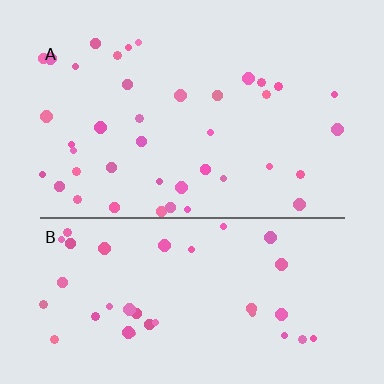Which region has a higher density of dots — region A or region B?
A (the top).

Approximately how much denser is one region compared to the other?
Approximately 1.1× — region A over region B.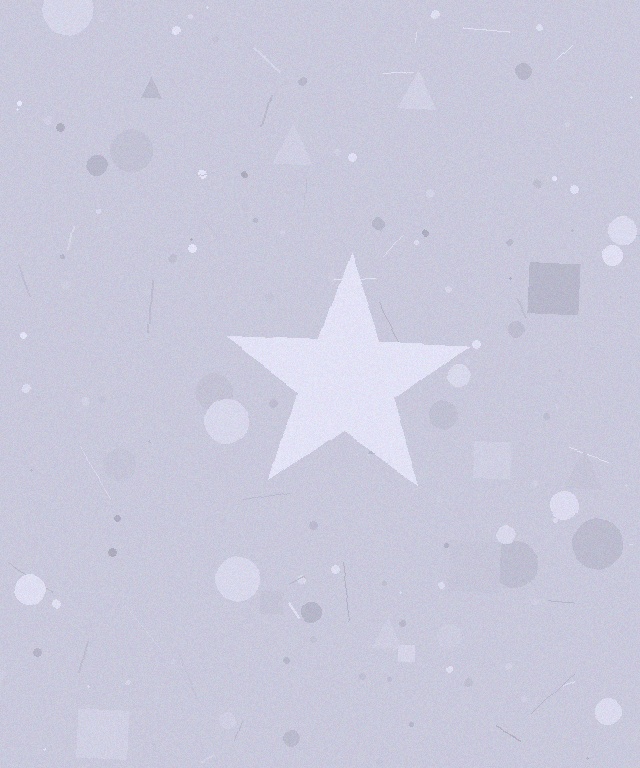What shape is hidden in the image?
A star is hidden in the image.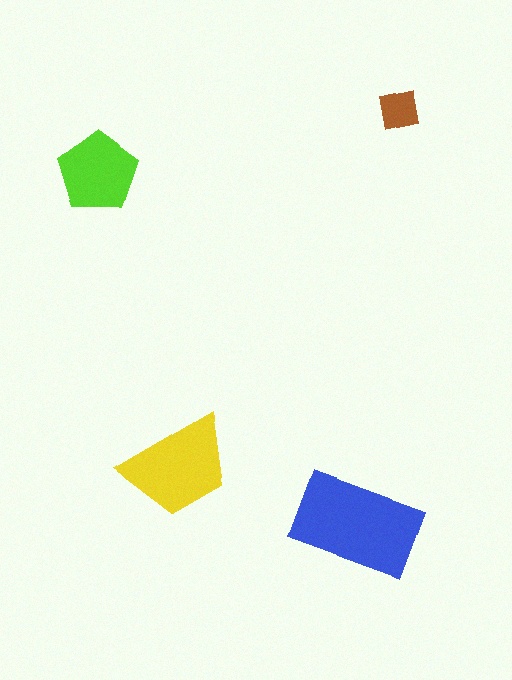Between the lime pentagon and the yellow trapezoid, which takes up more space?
The yellow trapezoid.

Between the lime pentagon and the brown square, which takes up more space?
The lime pentagon.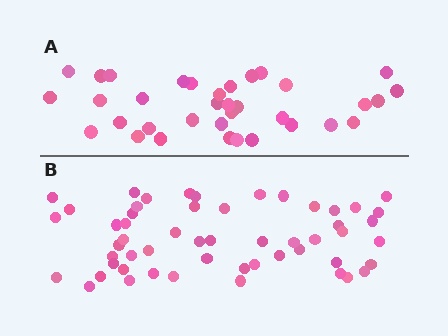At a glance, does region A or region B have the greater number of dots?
Region B (the bottom region) has more dots.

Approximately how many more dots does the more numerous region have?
Region B has approximately 20 more dots than region A.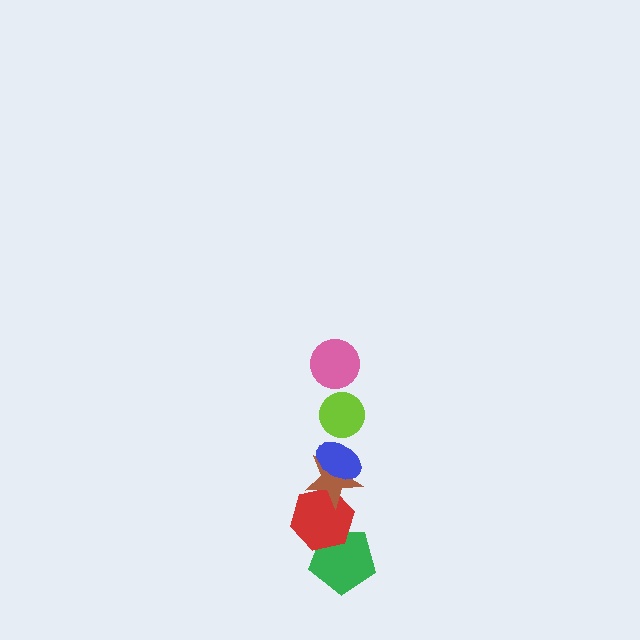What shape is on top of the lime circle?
The pink circle is on top of the lime circle.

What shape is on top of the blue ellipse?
The lime circle is on top of the blue ellipse.